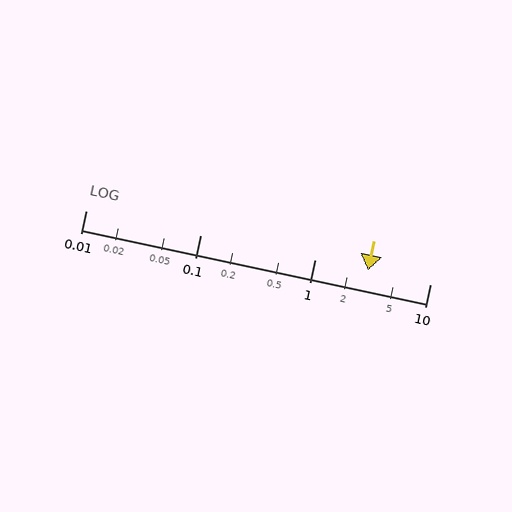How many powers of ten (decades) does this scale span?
The scale spans 3 decades, from 0.01 to 10.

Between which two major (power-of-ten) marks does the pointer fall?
The pointer is between 1 and 10.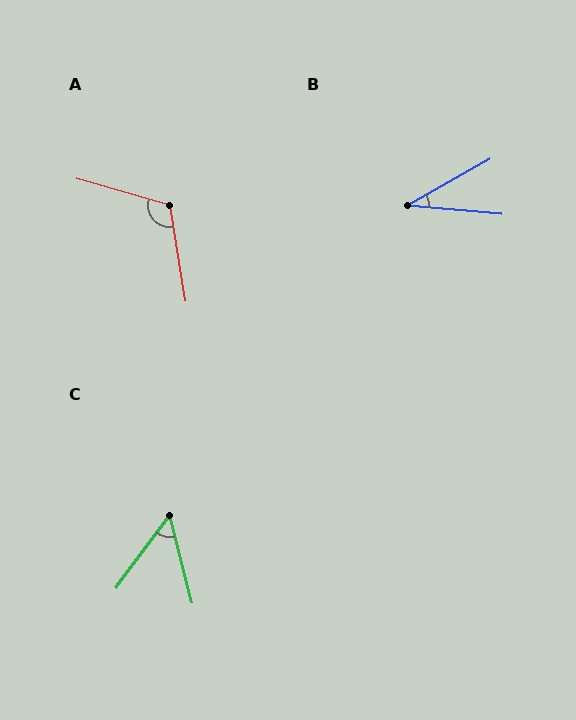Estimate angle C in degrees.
Approximately 50 degrees.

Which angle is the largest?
A, at approximately 115 degrees.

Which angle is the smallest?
B, at approximately 34 degrees.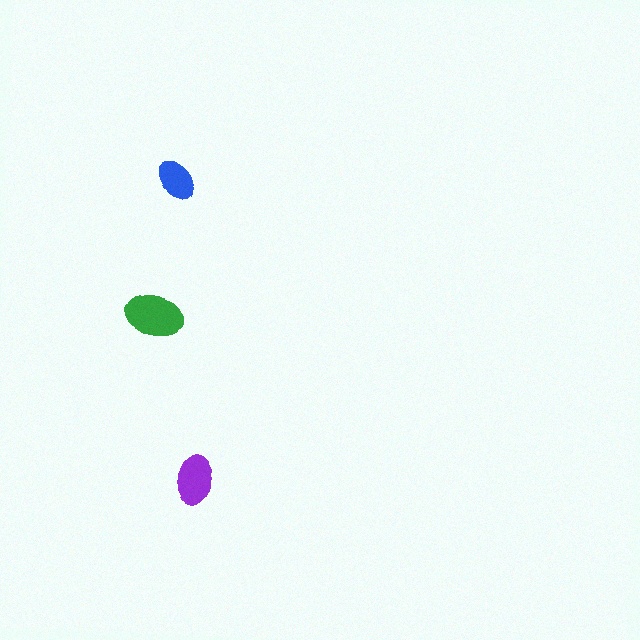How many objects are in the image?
There are 3 objects in the image.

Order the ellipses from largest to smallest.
the green one, the purple one, the blue one.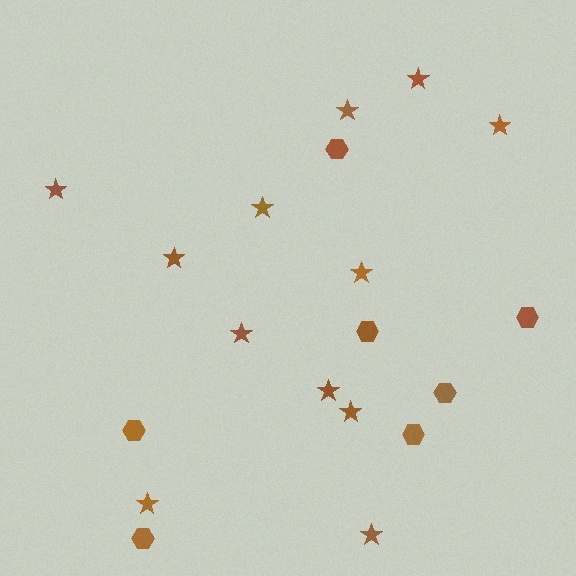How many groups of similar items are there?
There are 2 groups: one group of hexagons (7) and one group of stars (12).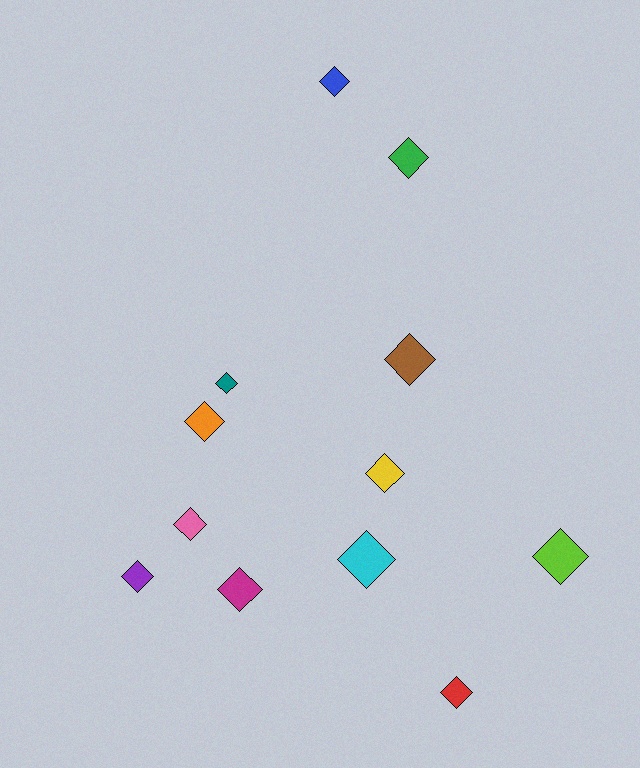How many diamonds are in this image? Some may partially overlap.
There are 12 diamonds.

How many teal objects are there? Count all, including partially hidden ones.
There is 1 teal object.